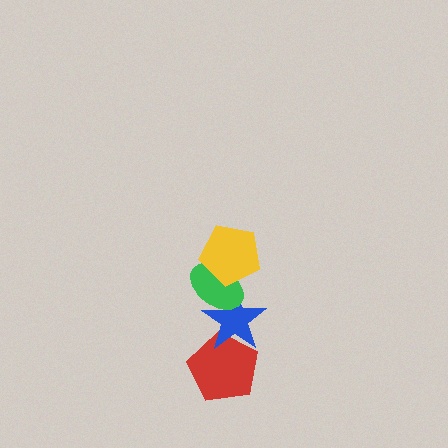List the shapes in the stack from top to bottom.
From top to bottom: the yellow pentagon, the green ellipse, the blue star, the red pentagon.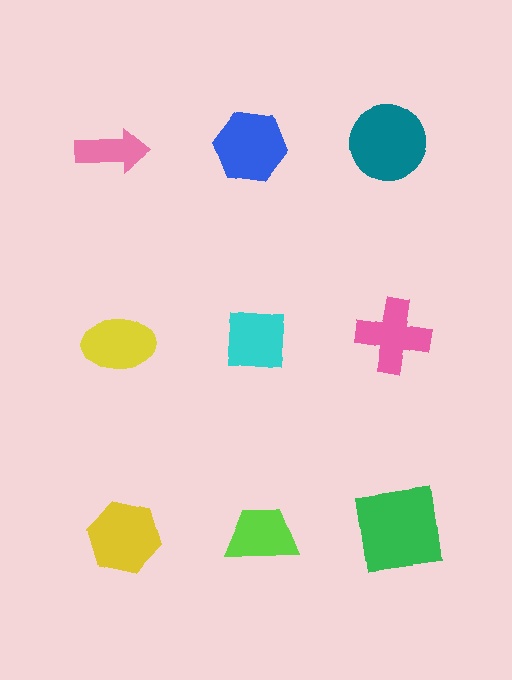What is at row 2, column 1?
A yellow ellipse.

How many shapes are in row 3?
3 shapes.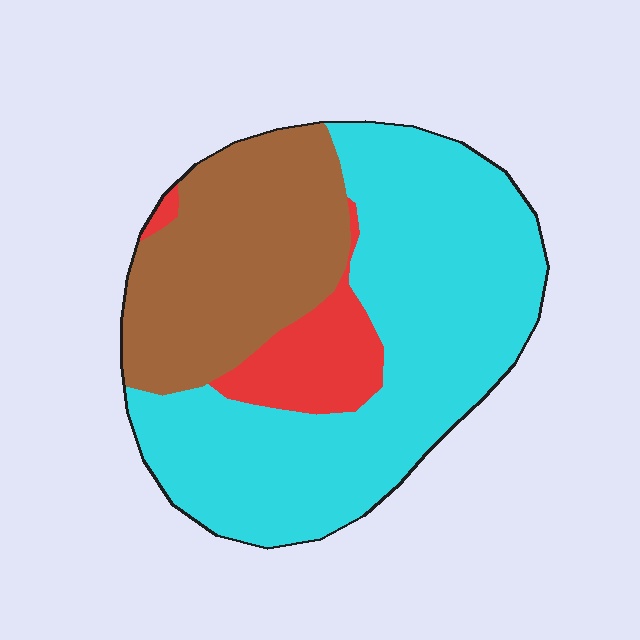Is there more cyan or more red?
Cyan.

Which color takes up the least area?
Red, at roughly 10%.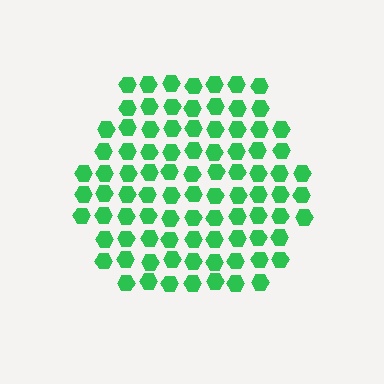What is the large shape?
The large shape is a hexagon.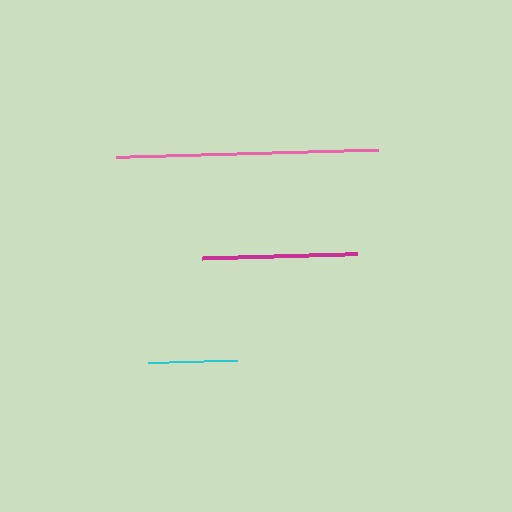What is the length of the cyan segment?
The cyan segment is approximately 89 pixels long.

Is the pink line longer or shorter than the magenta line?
The pink line is longer than the magenta line.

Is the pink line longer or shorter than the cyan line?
The pink line is longer than the cyan line.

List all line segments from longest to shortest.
From longest to shortest: pink, magenta, cyan.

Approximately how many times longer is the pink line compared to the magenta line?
The pink line is approximately 1.7 times the length of the magenta line.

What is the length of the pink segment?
The pink segment is approximately 262 pixels long.